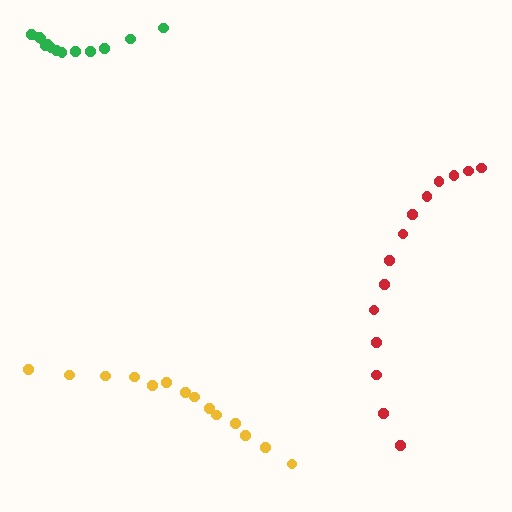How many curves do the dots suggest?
There are 3 distinct paths.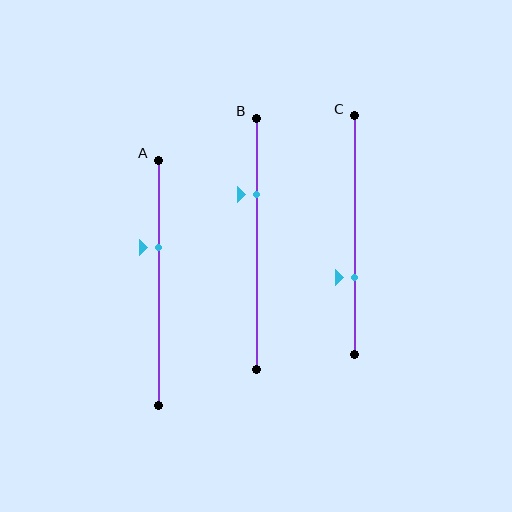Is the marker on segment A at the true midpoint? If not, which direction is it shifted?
No, the marker on segment A is shifted upward by about 14% of the segment length.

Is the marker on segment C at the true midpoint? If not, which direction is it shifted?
No, the marker on segment C is shifted downward by about 18% of the segment length.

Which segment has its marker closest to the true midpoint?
Segment A has its marker closest to the true midpoint.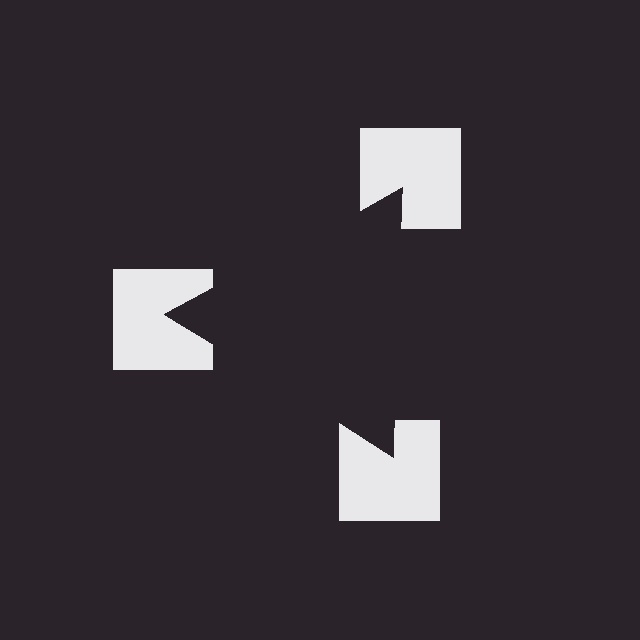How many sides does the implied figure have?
3 sides.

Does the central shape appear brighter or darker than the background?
It typically appears slightly darker than the background, even though no actual brightness change is drawn.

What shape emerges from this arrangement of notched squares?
An illusory triangle — its edges are inferred from the aligned wedge cuts in the notched squares, not physically drawn.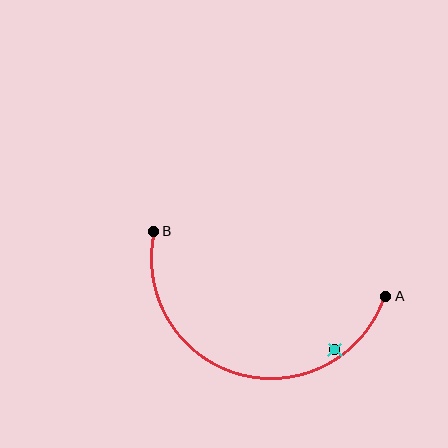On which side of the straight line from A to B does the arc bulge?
The arc bulges below the straight line connecting A and B.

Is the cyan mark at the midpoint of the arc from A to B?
No — the cyan mark does not lie on the arc at all. It sits slightly inside the curve.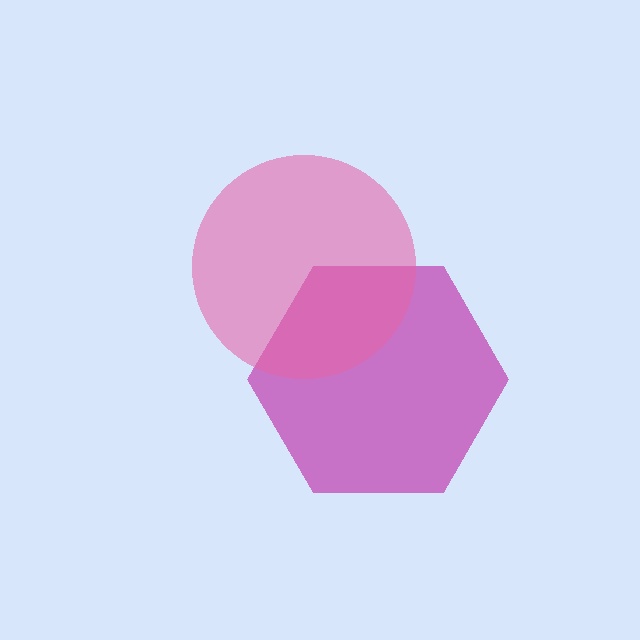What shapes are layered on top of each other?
The layered shapes are: a magenta hexagon, a pink circle.